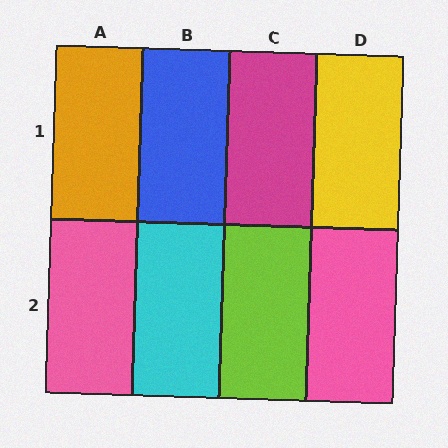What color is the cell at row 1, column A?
Orange.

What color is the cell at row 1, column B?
Blue.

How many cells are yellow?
1 cell is yellow.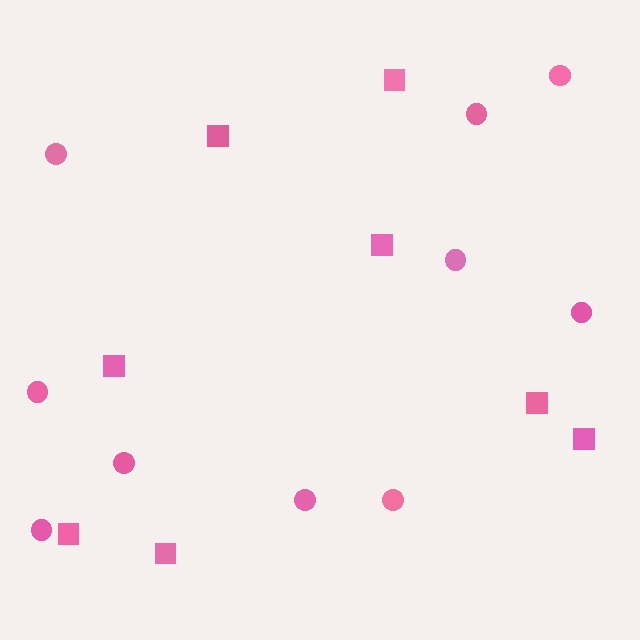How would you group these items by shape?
There are 2 groups: one group of circles (10) and one group of squares (8).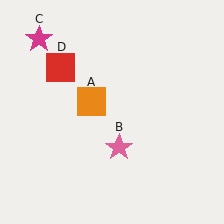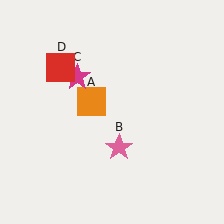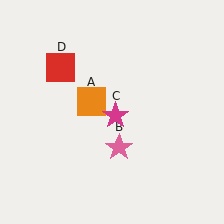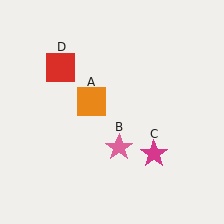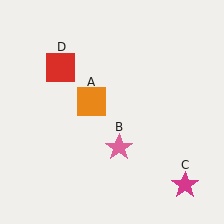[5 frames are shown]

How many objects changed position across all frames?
1 object changed position: magenta star (object C).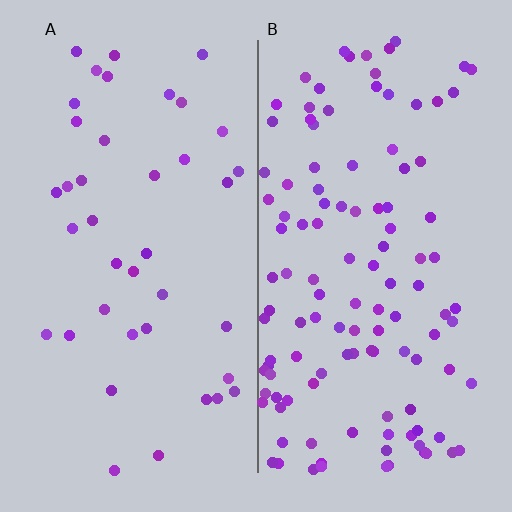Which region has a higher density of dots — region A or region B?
B (the right).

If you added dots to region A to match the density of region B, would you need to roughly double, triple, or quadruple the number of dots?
Approximately triple.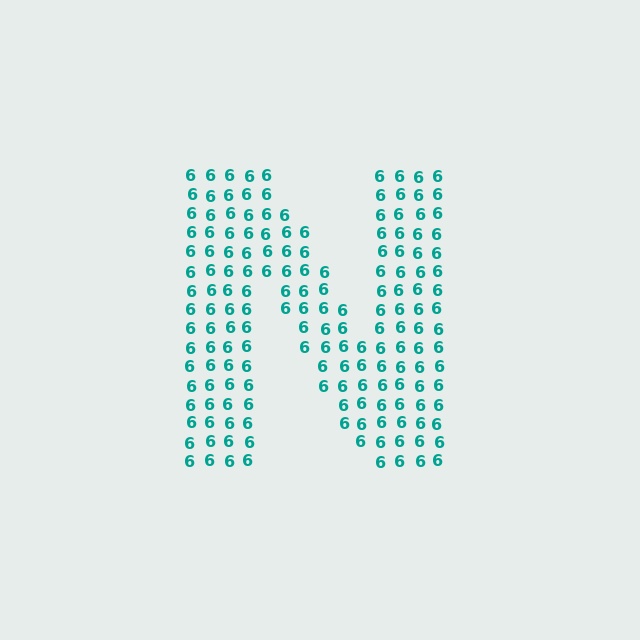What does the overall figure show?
The overall figure shows the letter N.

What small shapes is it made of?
It is made of small digit 6's.